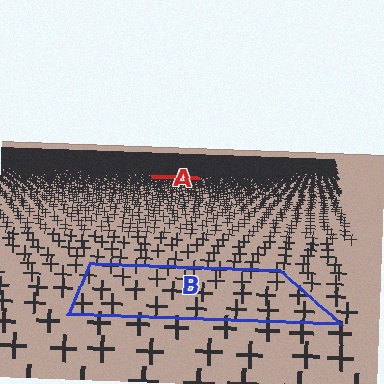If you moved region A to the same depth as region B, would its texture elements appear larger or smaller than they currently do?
They would appear larger. At a closer depth, the same texture elements are projected at a bigger on-screen size.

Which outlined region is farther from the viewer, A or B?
Region A is farther from the viewer — the texture elements inside it appear smaller and more densely packed.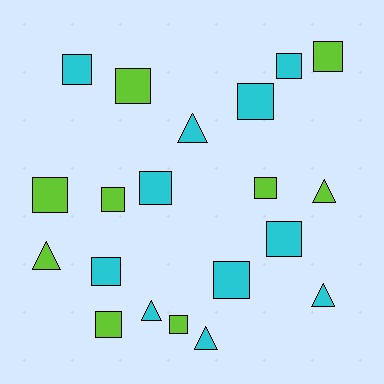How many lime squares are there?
There are 7 lime squares.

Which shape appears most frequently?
Square, with 14 objects.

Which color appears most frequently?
Cyan, with 11 objects.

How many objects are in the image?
There are 20 objects.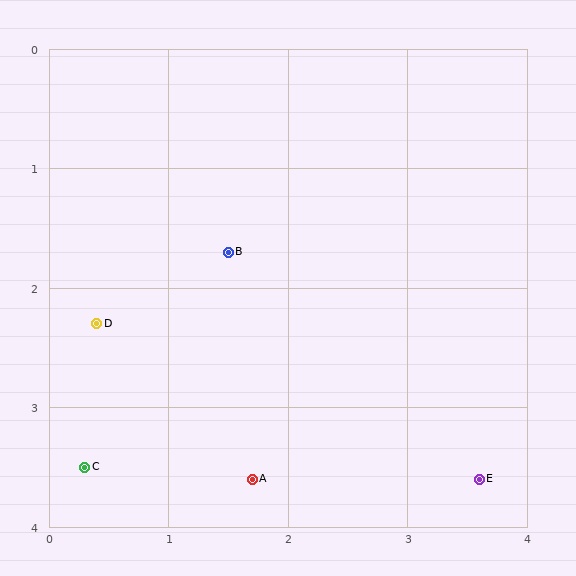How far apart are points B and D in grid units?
Points B and D are about 1.3 grid units apart.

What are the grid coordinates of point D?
Point D is at approximately (0.4, 2.3).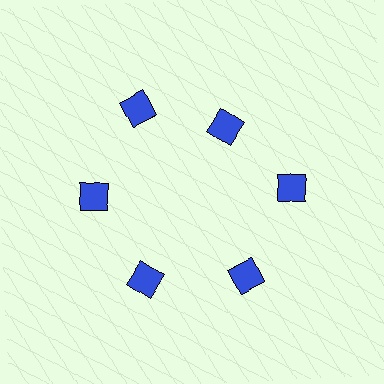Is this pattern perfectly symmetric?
No. The 6 blue squares are arranged in a ring, but one element near the 1 o'clock position is pulled inward toward the center, breaking the 6-fold rotational symmetry.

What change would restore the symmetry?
The symmetry would be restored by moving it outward, back onto the ring so that all 6 squares sit at equal angles and equal distance from the center.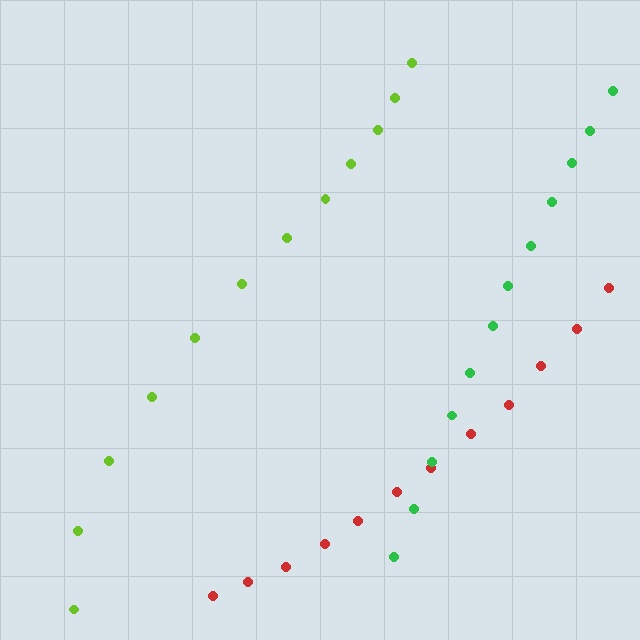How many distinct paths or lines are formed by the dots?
There are 3 distinct paths.